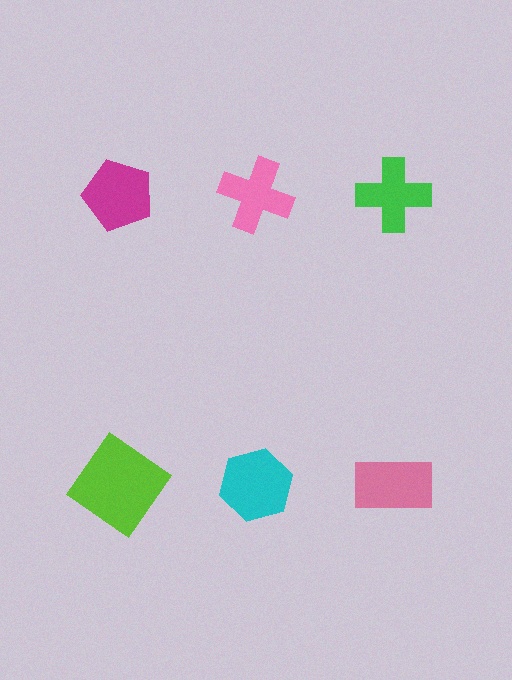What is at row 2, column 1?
A lime diamond.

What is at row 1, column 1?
A magenta pentagon.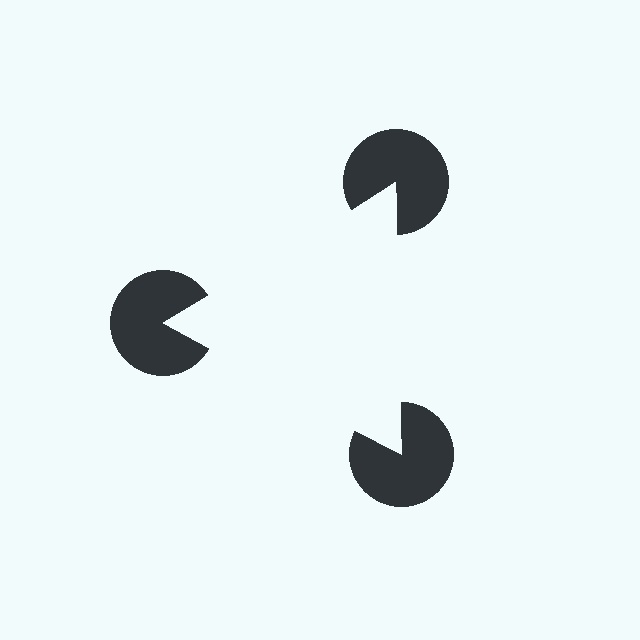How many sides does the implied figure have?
3 sides.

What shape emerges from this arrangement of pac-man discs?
An illusory triangle — its edges are inferred from the aligned wedge cuts in the pac-man discs, not physically drawn.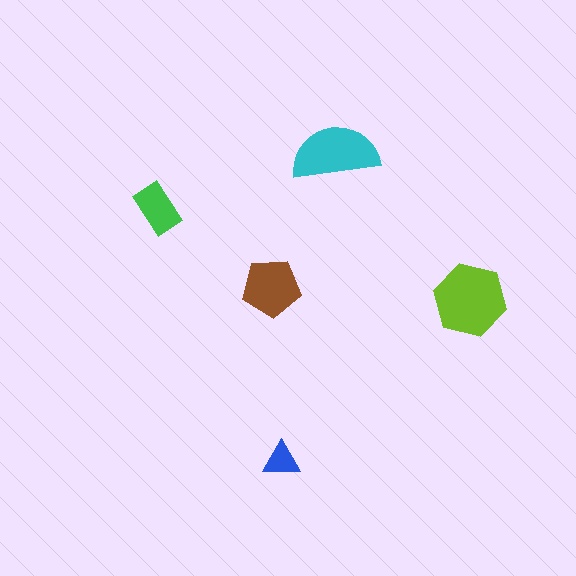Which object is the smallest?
The blue triangle.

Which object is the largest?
The lime hexagon.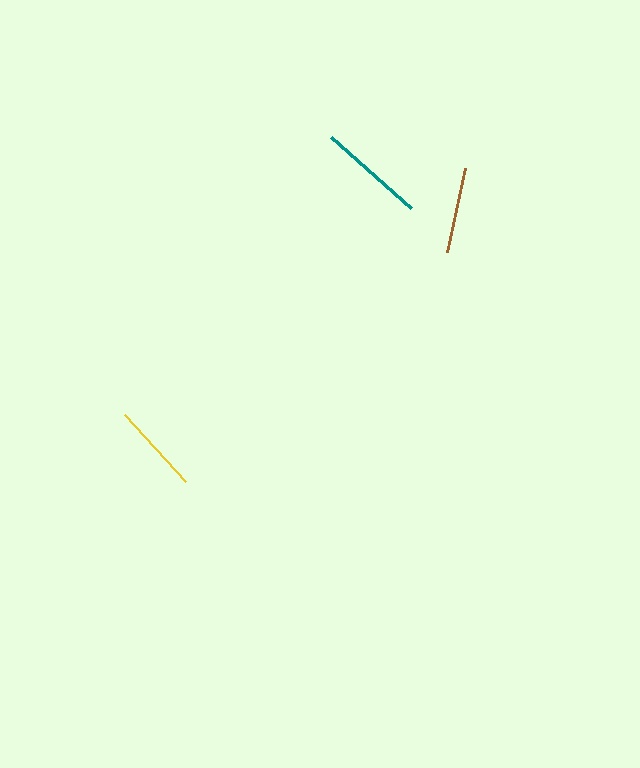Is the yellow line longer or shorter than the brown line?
The yellow line is longer than the brown line.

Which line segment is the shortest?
The brown line is the shortest at approximately 86 pixels.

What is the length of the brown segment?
The brown segment is approximately 86 pixels long.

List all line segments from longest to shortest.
From longest to shortest: teal, yellow, brown.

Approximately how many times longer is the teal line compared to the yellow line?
The teal line is approximately 1.2 times the length of the yellow line.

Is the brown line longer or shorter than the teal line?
The teal line is longer than the brown line.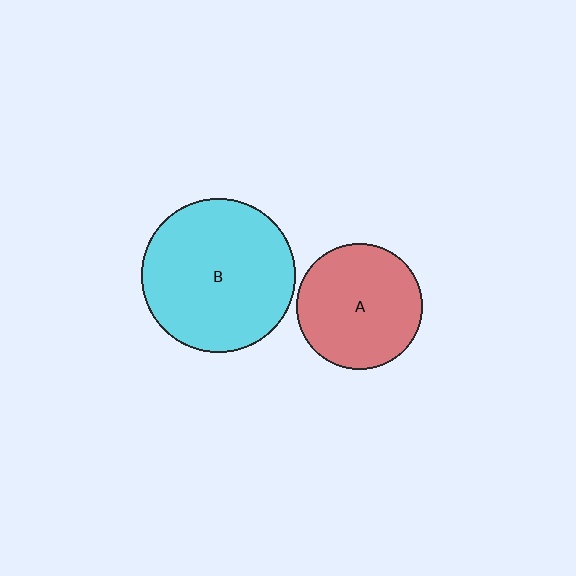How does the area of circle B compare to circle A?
Approximately 1.5 times.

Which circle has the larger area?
Circle B (cyan).